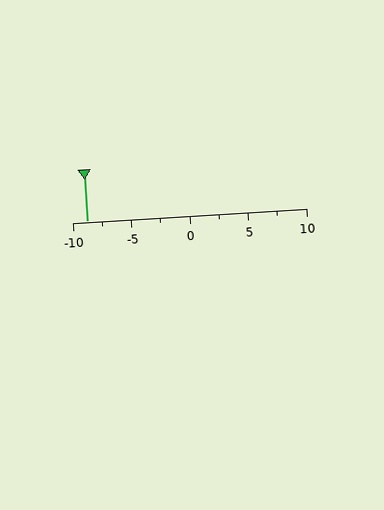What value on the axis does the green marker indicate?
The marker indicates approximately -8.8.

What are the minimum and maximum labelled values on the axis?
The axis runs from -10 to 10.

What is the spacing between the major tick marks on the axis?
The major ticks are spaced 5 apart.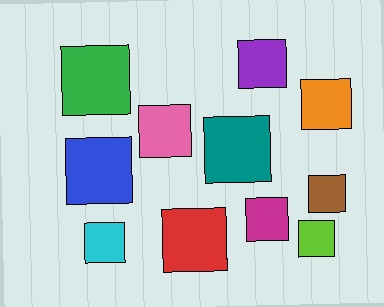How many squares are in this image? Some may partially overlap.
There are 11 squares.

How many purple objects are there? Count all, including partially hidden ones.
There is 1 purple object.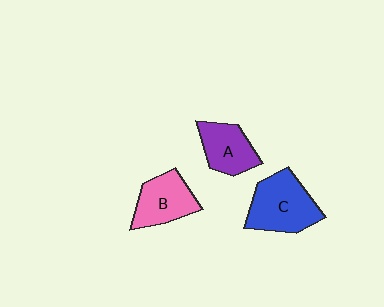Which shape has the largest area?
Shape C (blue).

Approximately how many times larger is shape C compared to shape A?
Approximately 1.4 times.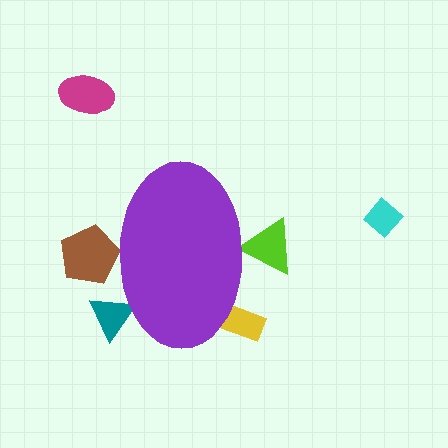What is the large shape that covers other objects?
A purple ellipse.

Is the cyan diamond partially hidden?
No, the cyan diamond is fully visible.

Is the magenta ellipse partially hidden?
No, the magenta ellipse is fully visible.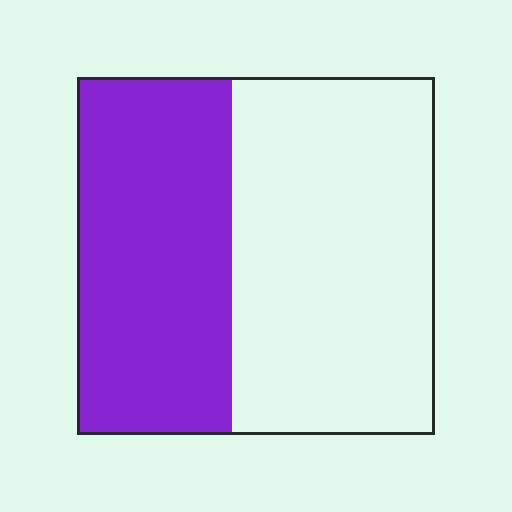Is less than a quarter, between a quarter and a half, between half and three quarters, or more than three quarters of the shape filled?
Between a quarter and a half.